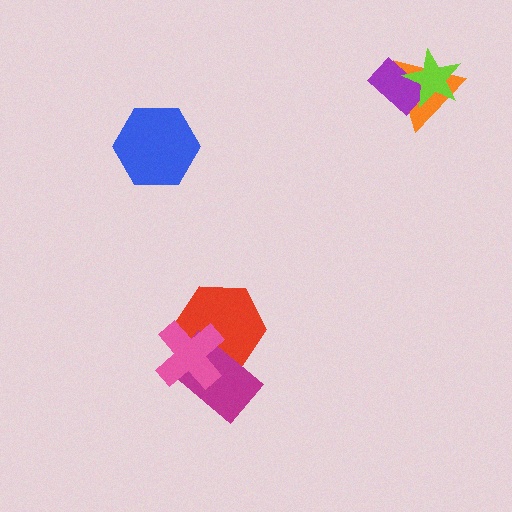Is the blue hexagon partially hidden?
No, no other shape covers it.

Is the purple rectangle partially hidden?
Yes, it is partially covered by another shape.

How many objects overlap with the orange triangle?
2 objects overlap with the orange triangle.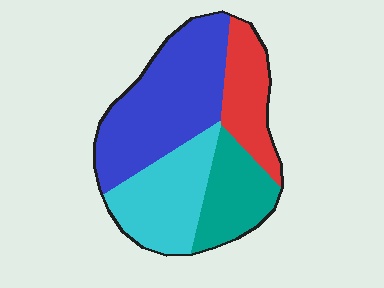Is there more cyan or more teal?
Cyan.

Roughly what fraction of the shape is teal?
Teal covers around 20% of the shape.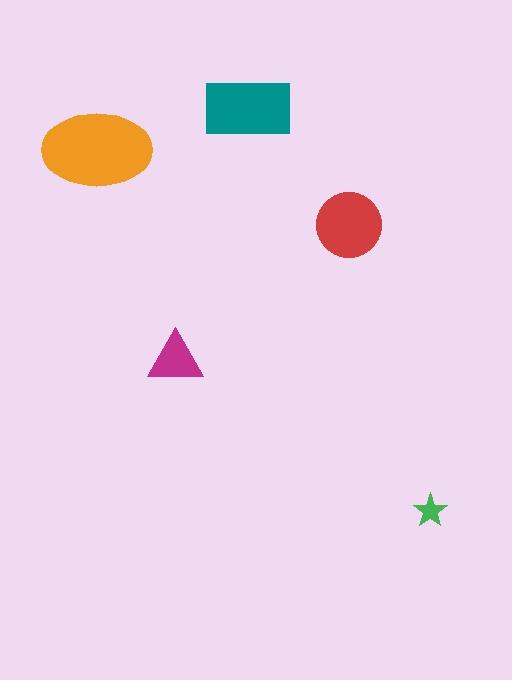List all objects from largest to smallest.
The orange ellipse, the teal rectangle, the red circle, the magenta triangle, the green star.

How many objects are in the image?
There are 5 objects in the image.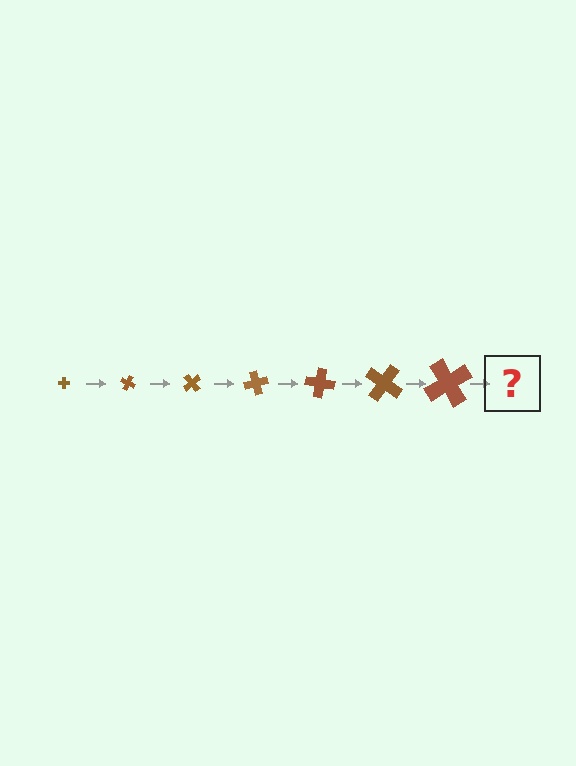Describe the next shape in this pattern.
It should be a cross, larger than the previous one and rotated 175 degrees from the start.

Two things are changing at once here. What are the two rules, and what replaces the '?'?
The two rules are that the cross grows larger each step and it rotates 25 degrees each step. The '?' should be a cross, larger than the previous one and rotated 175 degrees from the start.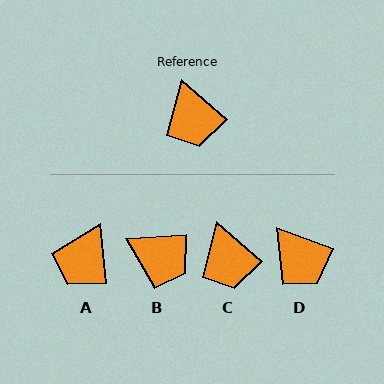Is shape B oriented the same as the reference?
No, it is off by about 45 degrees.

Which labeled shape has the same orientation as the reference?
C.